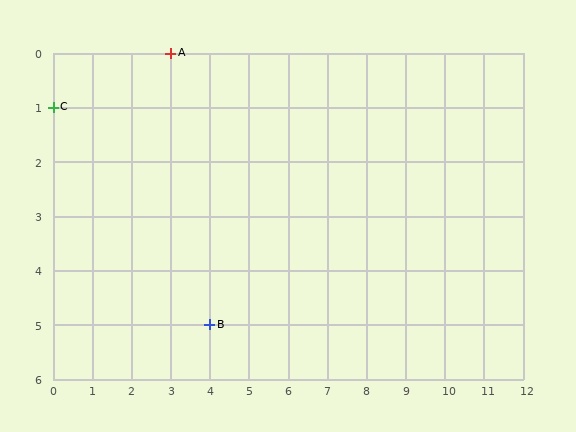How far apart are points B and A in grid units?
Points B and A are 1 column and 5 rows apart (about 5.1 grid units diagonally).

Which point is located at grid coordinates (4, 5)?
Point B is at (4, 5).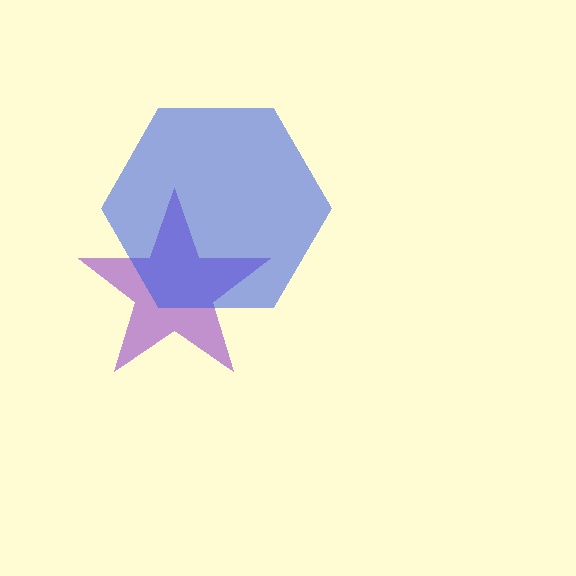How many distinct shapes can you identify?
There are 2 distinct shapes: a purple star, a blue hexagon.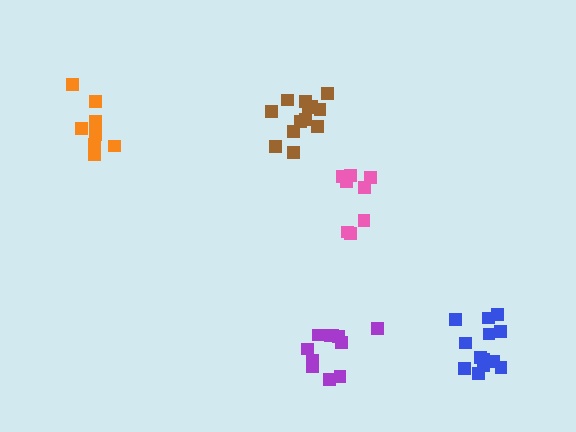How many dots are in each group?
Group 1: 11 dots, Group 2: 13 dots, Group 3: 8 dots, Group 4: 13 dots, Group 5: 9 dots (54 total).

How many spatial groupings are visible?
There are 5 spatial groupings.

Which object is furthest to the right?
The blue cluster is rightmost.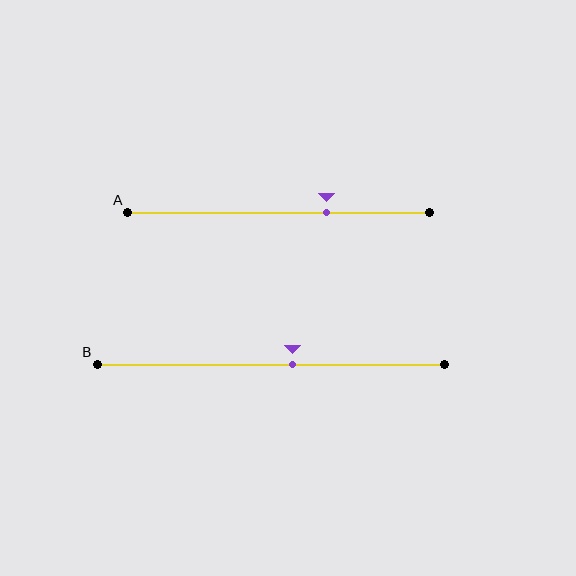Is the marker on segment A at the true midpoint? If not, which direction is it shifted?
No, the marker on segment A is shifted to the right by about 16% of the segment length.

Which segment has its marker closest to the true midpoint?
Segment B has its marker closest to the true midpoint.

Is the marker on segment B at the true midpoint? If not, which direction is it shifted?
No, the marker on segment B is shifted to the right by about 6% of the segment length.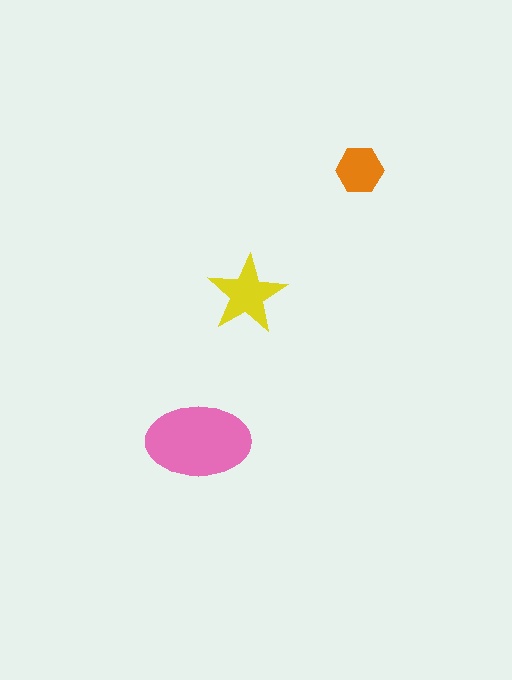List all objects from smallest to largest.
The orange hexagon, the yellow star, the pink ellipse.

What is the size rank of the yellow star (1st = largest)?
2nd.